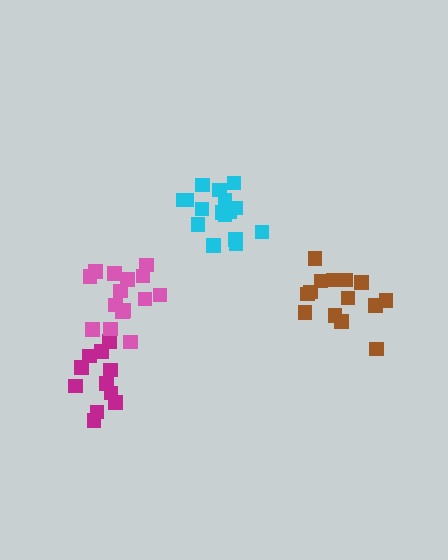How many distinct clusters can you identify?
There are 4 distinct clusters.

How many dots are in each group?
Group 1: 14 dots, Group 2: 16 dots, Group 3: 11 dots, Group 4: 15 dots (56 total).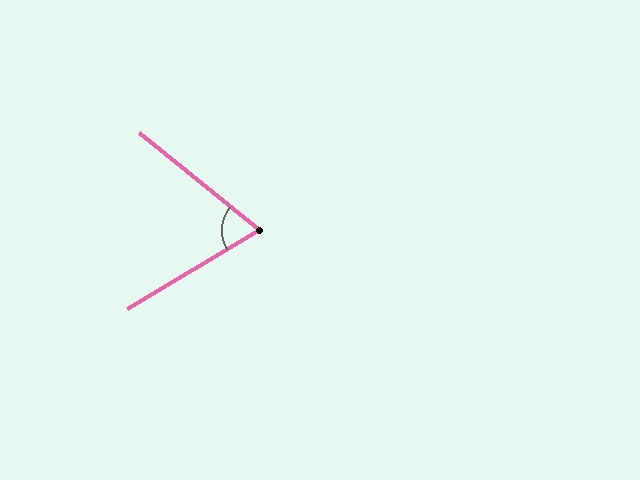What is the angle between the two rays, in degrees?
Approximately 70 degrees.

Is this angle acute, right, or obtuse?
It is acute.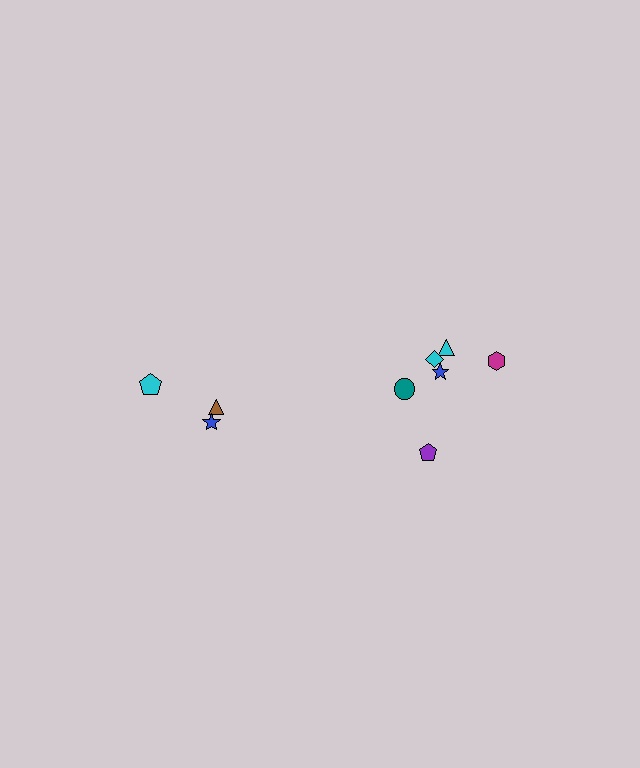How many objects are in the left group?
There are 3 objects.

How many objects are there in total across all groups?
There are 9 objects.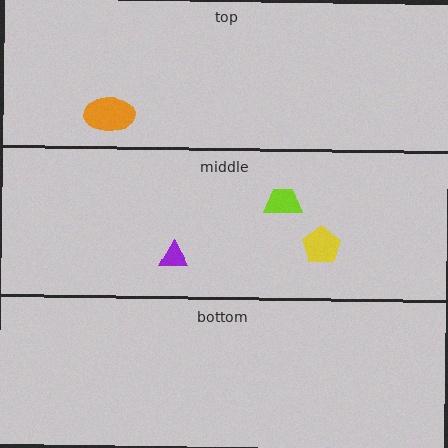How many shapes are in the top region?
1.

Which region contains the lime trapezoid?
The middle region.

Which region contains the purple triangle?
The middle region.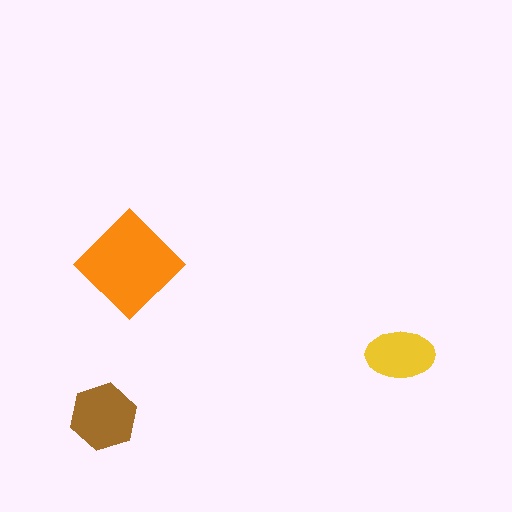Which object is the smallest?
The yellow ellipse.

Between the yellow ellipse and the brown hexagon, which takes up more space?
The brown hexagon.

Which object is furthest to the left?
The brown hexagon is leftmost.